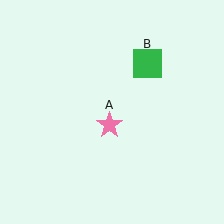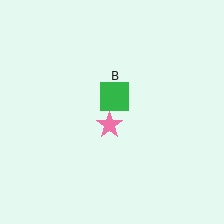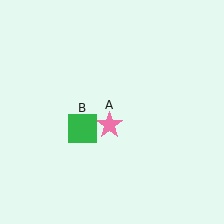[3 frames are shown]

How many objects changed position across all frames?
1 object changed position: green square (object B).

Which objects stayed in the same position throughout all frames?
Pink star (object A) remained stationary.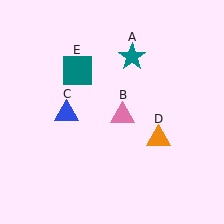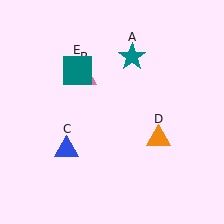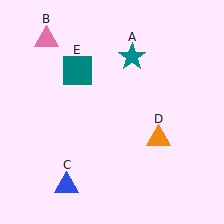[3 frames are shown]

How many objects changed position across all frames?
2 objects changed position: pink triangle (object B), blue triangle (object C).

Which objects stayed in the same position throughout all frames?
Teal star (object A) and orange triangle (object D) and teal square (object E) remained stationary.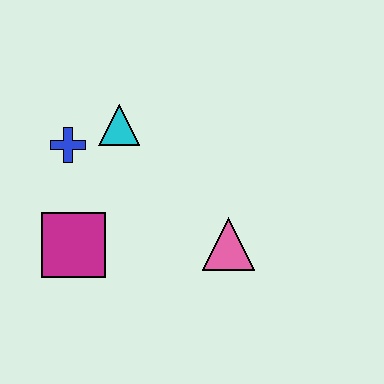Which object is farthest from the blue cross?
The pink triangle is farthest from the blue cross.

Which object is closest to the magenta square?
The blue cross is closest to the magenta square.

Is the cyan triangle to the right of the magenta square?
Yes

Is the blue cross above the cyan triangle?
No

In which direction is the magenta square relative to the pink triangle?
The magenta square is to the left of the pink triangle.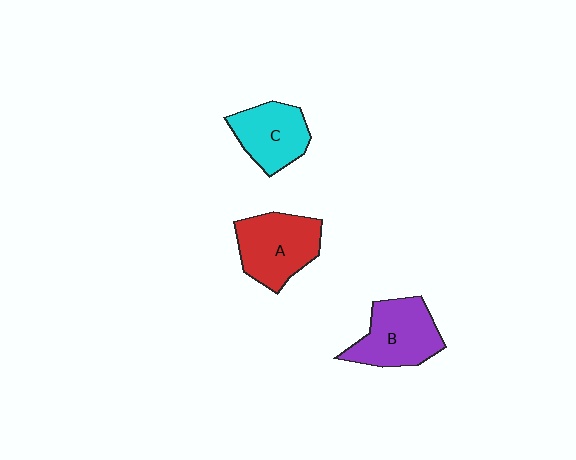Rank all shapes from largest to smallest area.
From largest to smallest: A (red), B (purple), C (cyan).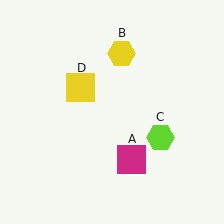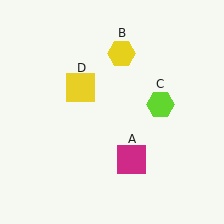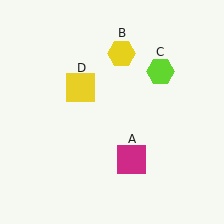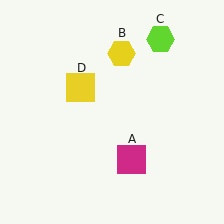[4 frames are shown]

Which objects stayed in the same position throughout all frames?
Magenta square (object A) and yellow hexagon (object B) and yellow square (object D) remained stationary.